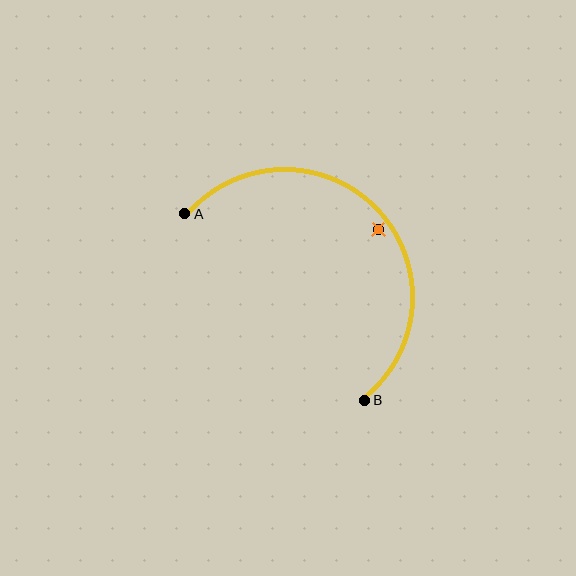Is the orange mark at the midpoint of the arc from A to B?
No — the orange mark does not lie on the arc at all. It sits slightly inside the curve.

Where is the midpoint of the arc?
The arc midpoint is the point on the curve farthest from the straight line joining A and B. It sits above and to the right of that line.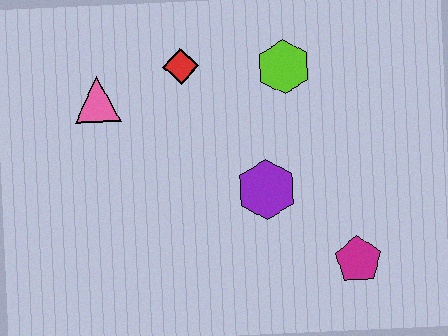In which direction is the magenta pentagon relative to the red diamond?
The magenta pentagon is below the red diamond.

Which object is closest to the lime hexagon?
The red diamond is closest to the lime hexagon.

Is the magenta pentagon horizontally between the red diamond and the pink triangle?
No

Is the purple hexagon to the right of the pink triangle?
Yes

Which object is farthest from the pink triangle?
The magenta pentagon is farthest from the pink triangle.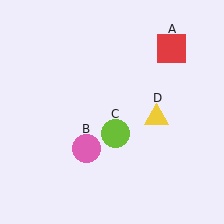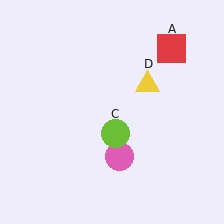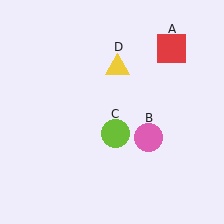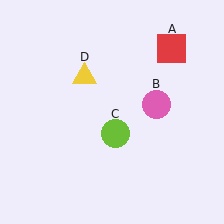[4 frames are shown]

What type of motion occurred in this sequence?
The pink circle (object B), yellow triangle (object D) rotated counterclockwise around the center of the scene.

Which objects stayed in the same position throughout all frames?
Red square (object A) and lime circle (object C) remained stationary.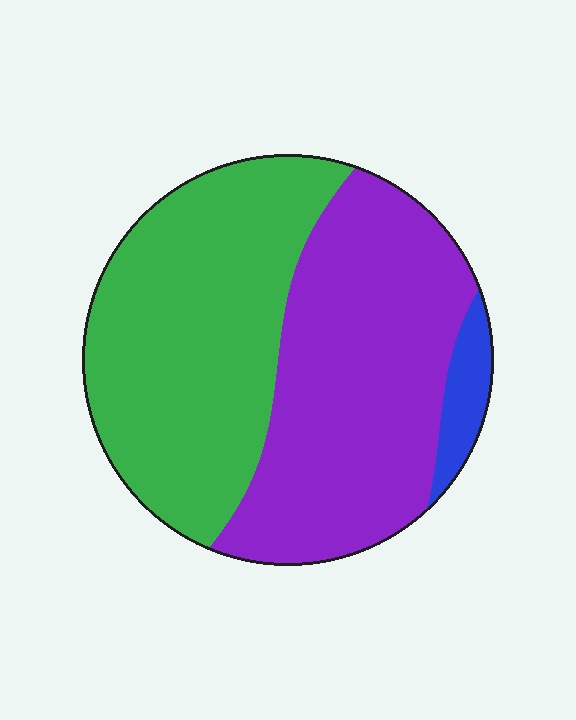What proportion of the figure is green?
Green takes up between a quarter and a half of the figure.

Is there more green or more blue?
Green.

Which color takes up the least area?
Blue, at roughly 5%.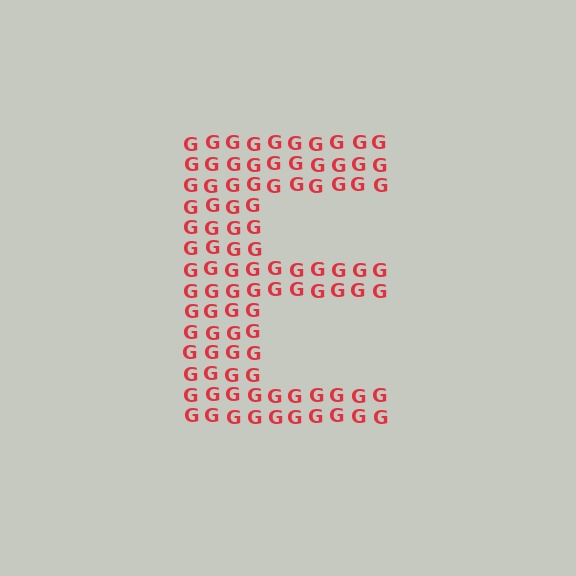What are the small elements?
The small elements are letter G's.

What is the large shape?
The large shape is the letter E.